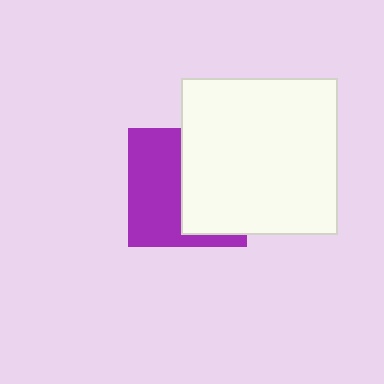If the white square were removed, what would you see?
You would see the complete purple square.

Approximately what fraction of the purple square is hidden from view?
Roughly 50% of the purple square is hidden behind the white square.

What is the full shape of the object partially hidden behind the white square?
The partially hidden object is a purple square.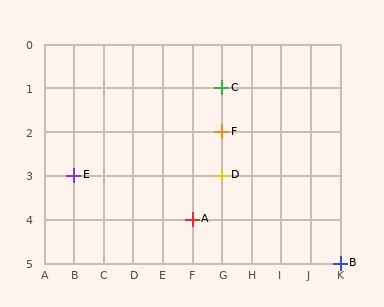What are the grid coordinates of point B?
Point B is at grid coordinates (K, 5).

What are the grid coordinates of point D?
Point D is at grid coordinates (G, 3).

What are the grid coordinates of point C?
Point C is at grid coordinates (G, 1).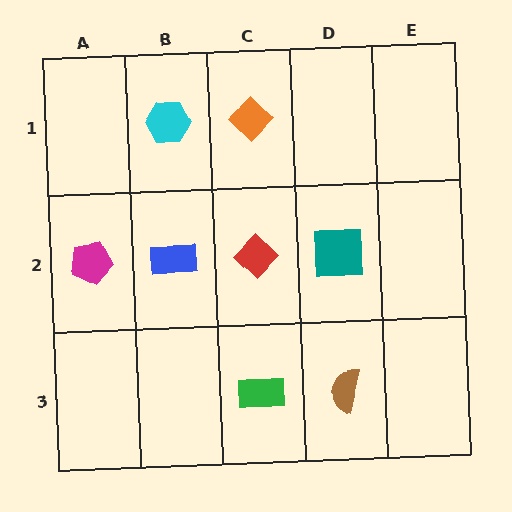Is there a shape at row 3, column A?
No, that cell is empty.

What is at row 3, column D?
A brown semicircle.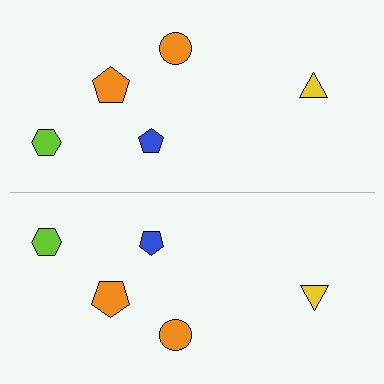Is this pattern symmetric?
Yes, this pattern has bilateral (reflection) symmetry.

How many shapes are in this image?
There are 10 shapes in this image.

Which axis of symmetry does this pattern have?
The pattern has a horizontal axis of symmetry running through the center of the image.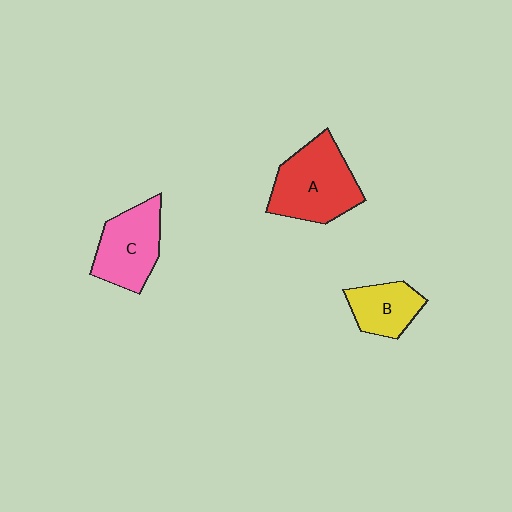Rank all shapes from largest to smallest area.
From largest to smallest: A (red), C (pink), B (yellow).